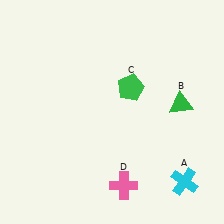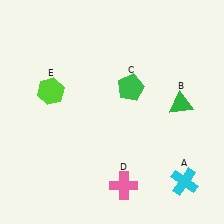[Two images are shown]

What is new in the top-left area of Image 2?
A lime hexagon (E) was added in the top-left area of Image 2.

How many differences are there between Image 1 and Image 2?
There is 1 difference between the two images.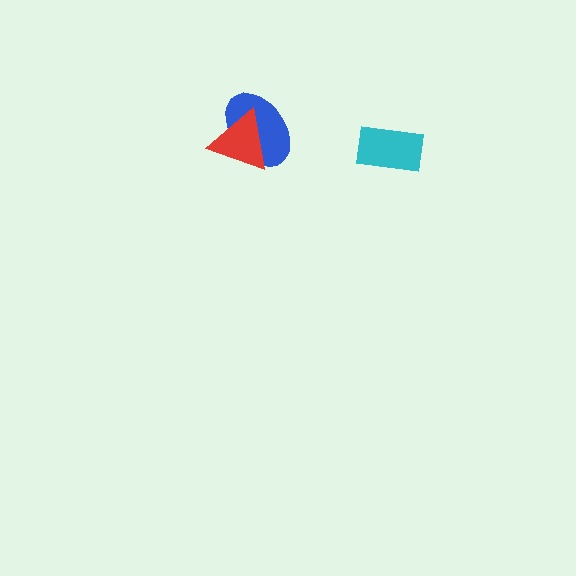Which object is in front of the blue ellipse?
The red triangle is in front of the blue ellipse.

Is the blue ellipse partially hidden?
Yes, it is partially covered by another shape.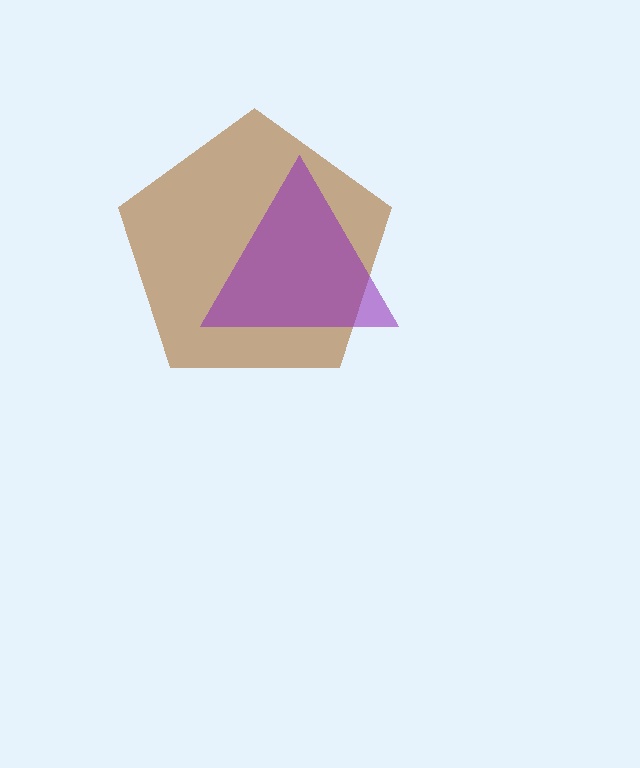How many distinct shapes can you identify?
There are 2 distinct shapes: a brown pentagon, a purple triangle.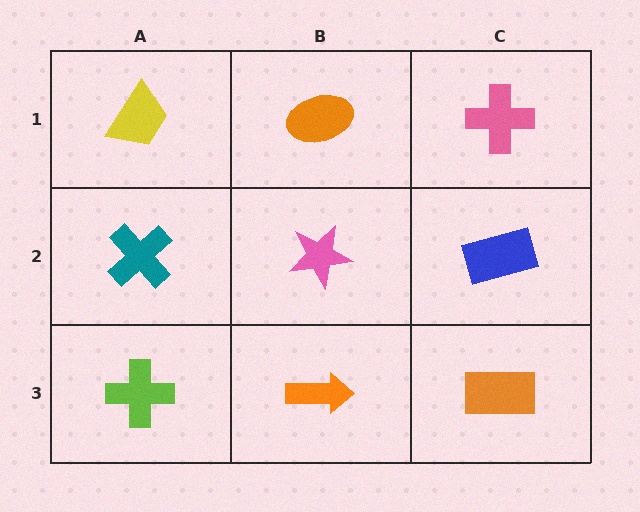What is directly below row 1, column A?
A teal cross.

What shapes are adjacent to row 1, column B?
A pink star (row 2, column B), a yellow trapezoid (row 1, column A), a pink cross (row 1, column C).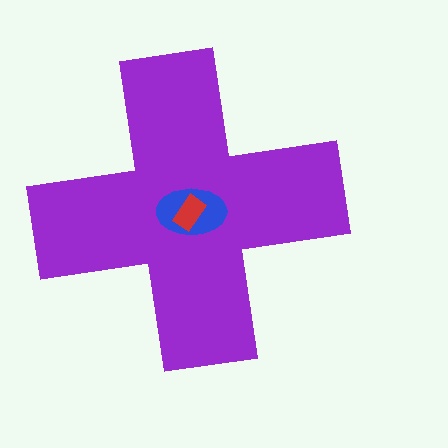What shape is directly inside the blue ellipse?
The red rectangle.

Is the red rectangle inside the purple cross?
Yes.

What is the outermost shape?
The purple cross.